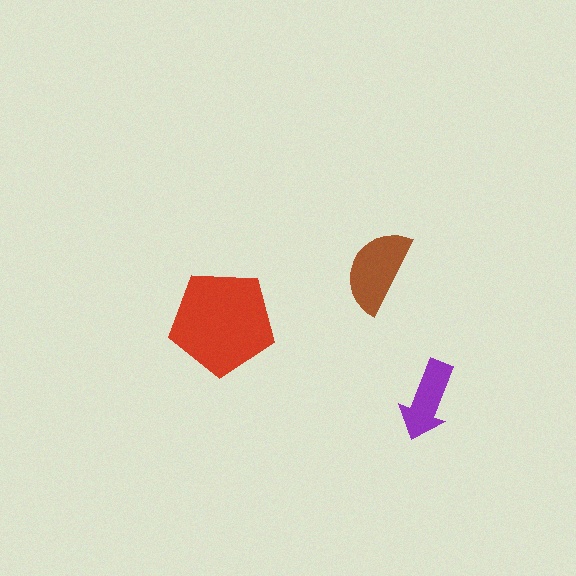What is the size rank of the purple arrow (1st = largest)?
3rd.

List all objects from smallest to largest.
The purple arrow, the brown semicircle, the red pentagon.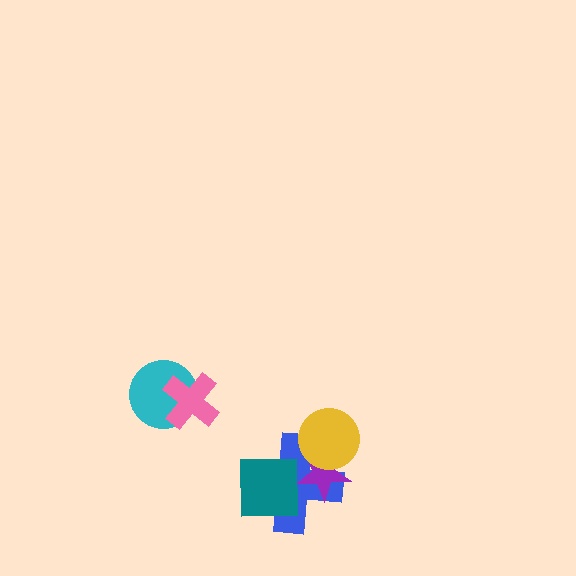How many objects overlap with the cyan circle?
1 object overlaps with the cyan circle.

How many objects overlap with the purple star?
2 objects overlap with the purple star.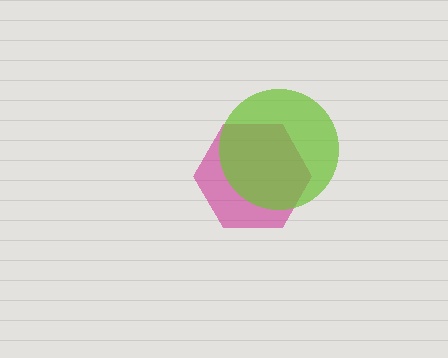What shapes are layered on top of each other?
The layered shapes are: a magenta hexagon, a lime circle.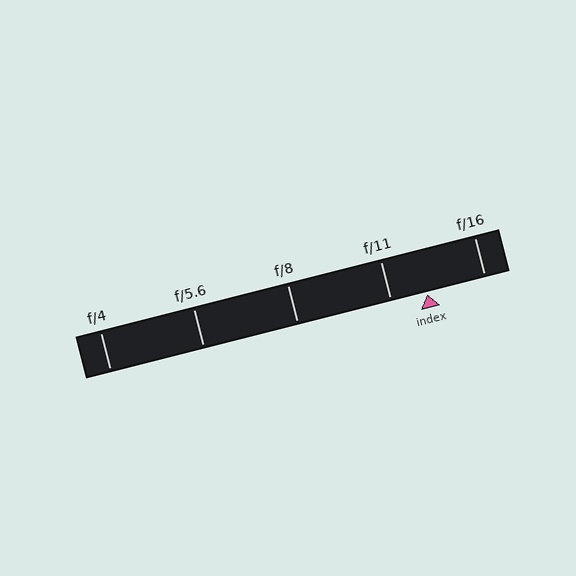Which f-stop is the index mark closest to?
The index mark is closest to f/11.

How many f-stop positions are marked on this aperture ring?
There are 5 f-stop positions marked.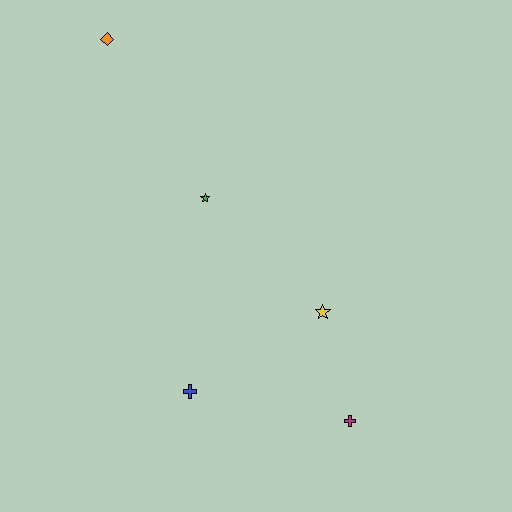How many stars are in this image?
There are 2 stars.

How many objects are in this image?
There are 5 objects.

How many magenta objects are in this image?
There is 1 magenta object.